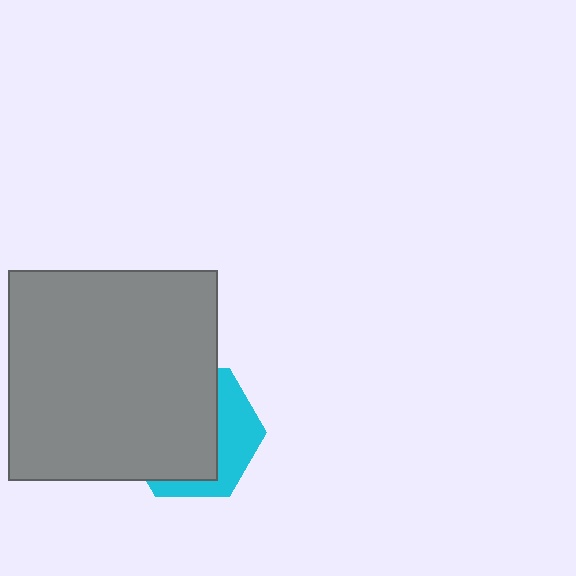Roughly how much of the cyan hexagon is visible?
A small part of it is visible (roughly 35%).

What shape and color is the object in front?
The object in front is a gray square.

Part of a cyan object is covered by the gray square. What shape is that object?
It is a hexagon.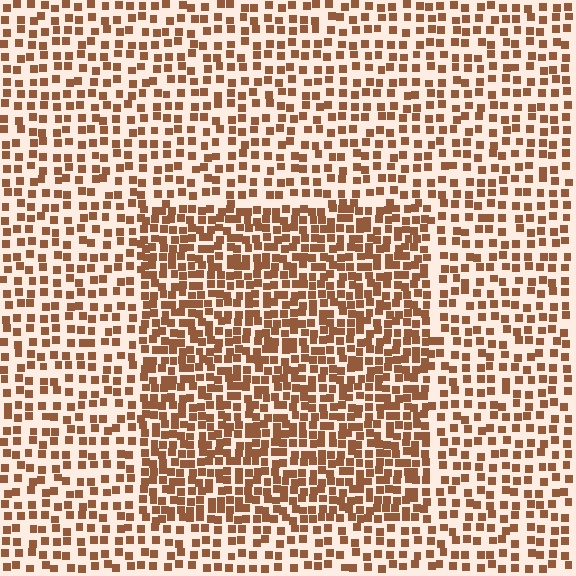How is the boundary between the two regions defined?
The boundary is defined by a change in element density (approximately 1.8x ratio). All elements are the same color, size, and shape.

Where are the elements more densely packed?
The elements are more densely packed inside the rectangle boundary.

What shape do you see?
I see a rectangle.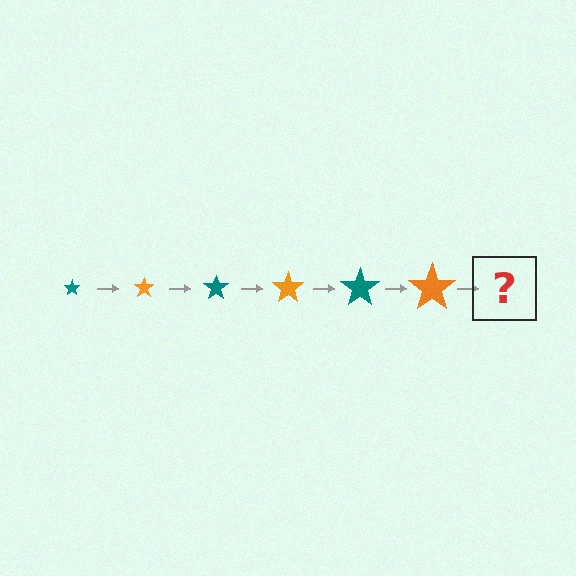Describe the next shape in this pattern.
It should be a teal star, larger than the previous one.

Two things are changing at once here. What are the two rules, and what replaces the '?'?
The two rules are that the star grows larger each step and the color cycles through teal and orange. The '?' should be a teal star, larger than the previous one.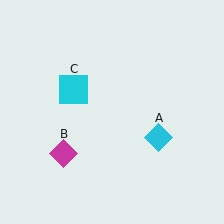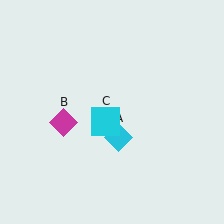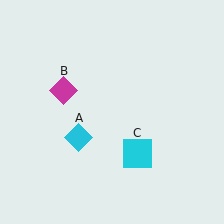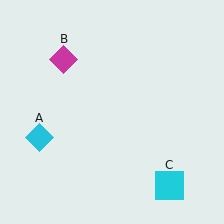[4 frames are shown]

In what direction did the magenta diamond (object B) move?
The magenta diamond (object B) moved up.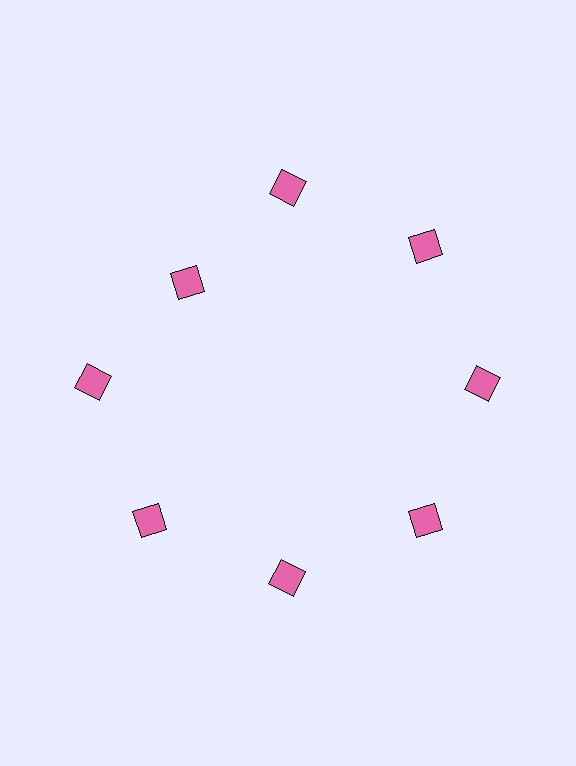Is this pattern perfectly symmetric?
No. The 8 pink squares are arranged in a ring, but one element near the 10 o'clock position is pulled inward toward the center, breaking the 8-fold rotational symmetry.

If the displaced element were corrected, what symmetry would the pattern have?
It would have 8-fold rotational symmetry — the pattern would map onto itself every 45 degrees.